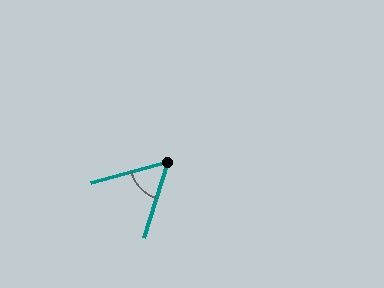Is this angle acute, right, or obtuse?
It is acute.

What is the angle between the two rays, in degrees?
Approximately 57 degrees.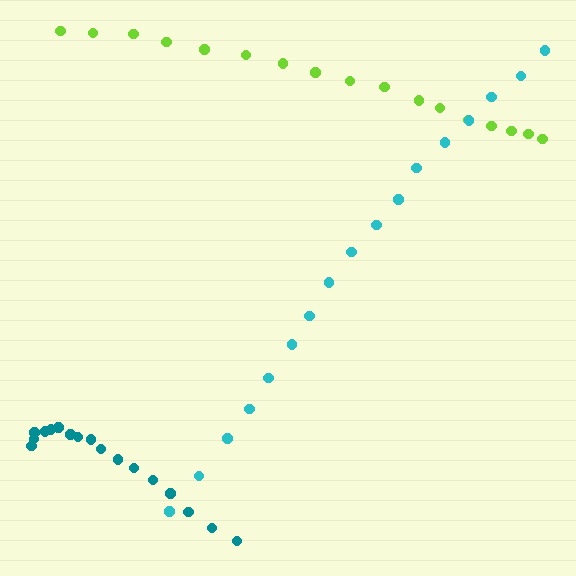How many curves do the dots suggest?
There are 3 distinct paths.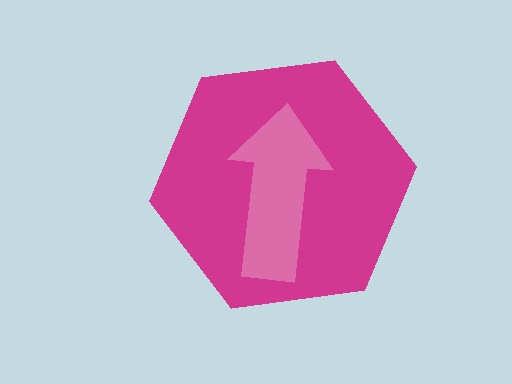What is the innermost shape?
The pink arrow.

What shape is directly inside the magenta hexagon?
The pink arrow.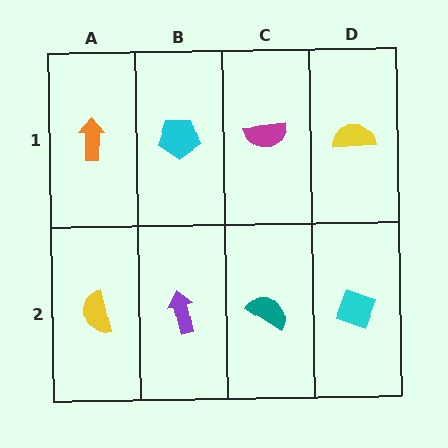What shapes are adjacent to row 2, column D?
A yellow semicircle (row 1, column D), a teal semicircle (row 2, column C).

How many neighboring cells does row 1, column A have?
2.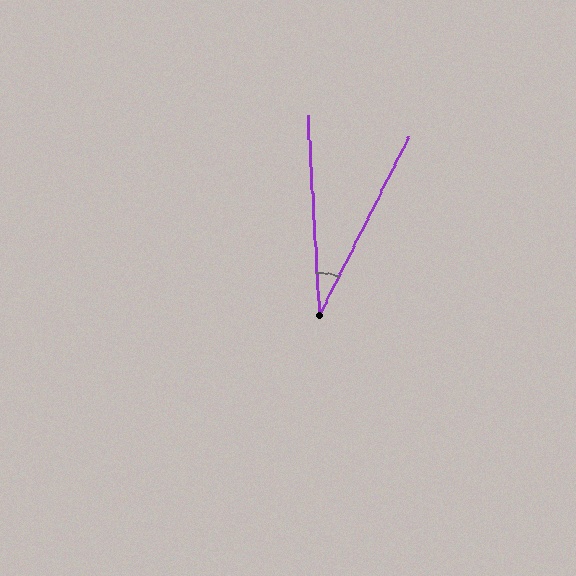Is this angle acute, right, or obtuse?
It is acute.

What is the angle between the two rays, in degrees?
Approximately 30 degrees.